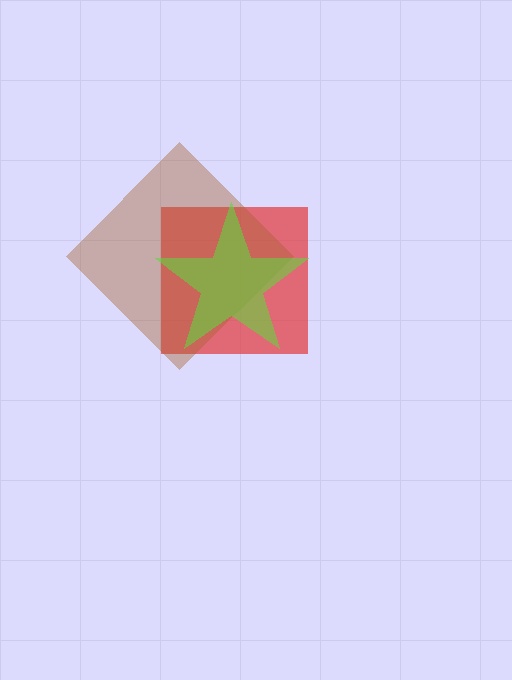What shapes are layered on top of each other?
The layered shapes are: a red square, a brown diamond, a lime star.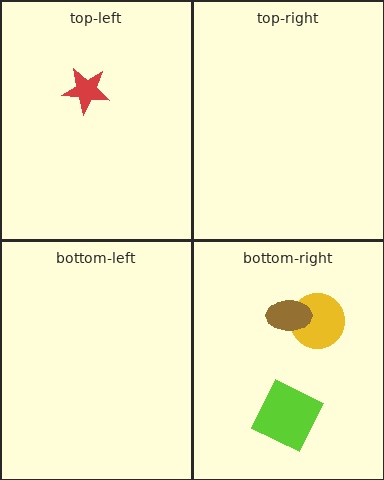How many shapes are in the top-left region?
1.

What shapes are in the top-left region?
The red star.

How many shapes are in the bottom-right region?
3.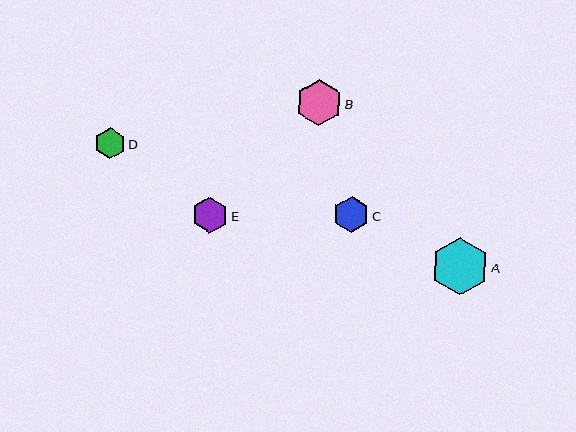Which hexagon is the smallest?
Hexagon D is the smallest with a size of approximately 31 pixels.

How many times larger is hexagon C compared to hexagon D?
Hexagon C is approximately 1.1 times the size of hexagon D.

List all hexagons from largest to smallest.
From largest to smallest: A, B, E, C, D.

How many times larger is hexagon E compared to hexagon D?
Hexagon E is approximately 1.2 times the size of hexagon D.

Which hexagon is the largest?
Hexagon A is the largest with a size of approximately 57 pixels.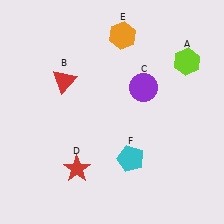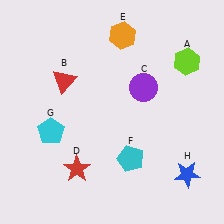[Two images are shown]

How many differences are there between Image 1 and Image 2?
There are 2 differences between the two images.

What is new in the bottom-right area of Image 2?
A blue star (H) was added in the bottom-right area of Image 2.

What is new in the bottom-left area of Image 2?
A cyan pentagon (G) was added in the bottom-left area of Image 2.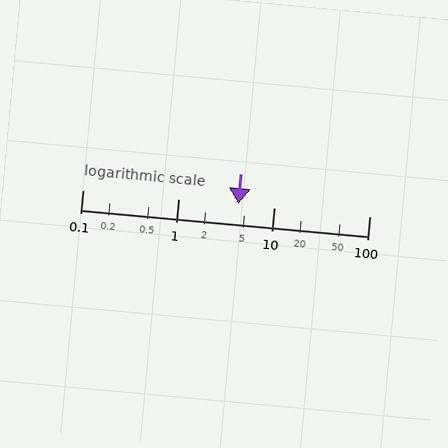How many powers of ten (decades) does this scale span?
The scale spans 3 decades, from 0.1 to 100.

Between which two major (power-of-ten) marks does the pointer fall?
The pointer is between 1 and 10.